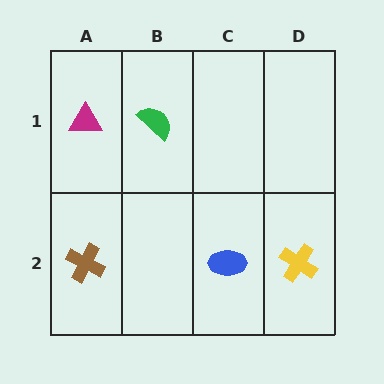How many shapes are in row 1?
2 shapes.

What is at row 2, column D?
A yellow cross.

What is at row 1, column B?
A green semicircle.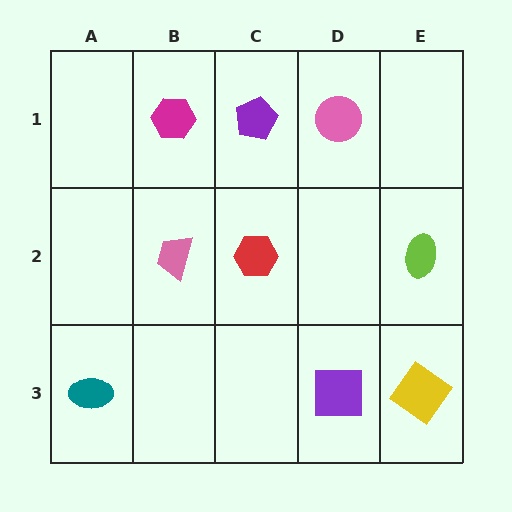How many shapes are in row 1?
3 shapes.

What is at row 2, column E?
A lime ellipse.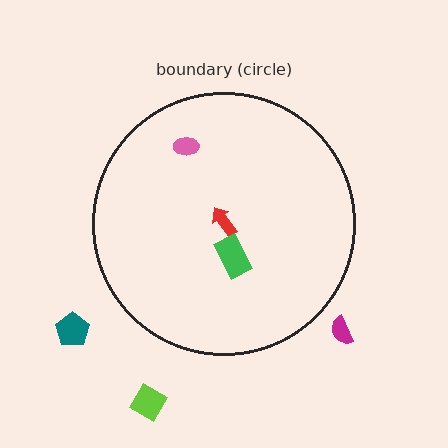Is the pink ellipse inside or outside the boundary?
Inside.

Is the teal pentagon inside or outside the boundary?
Outside.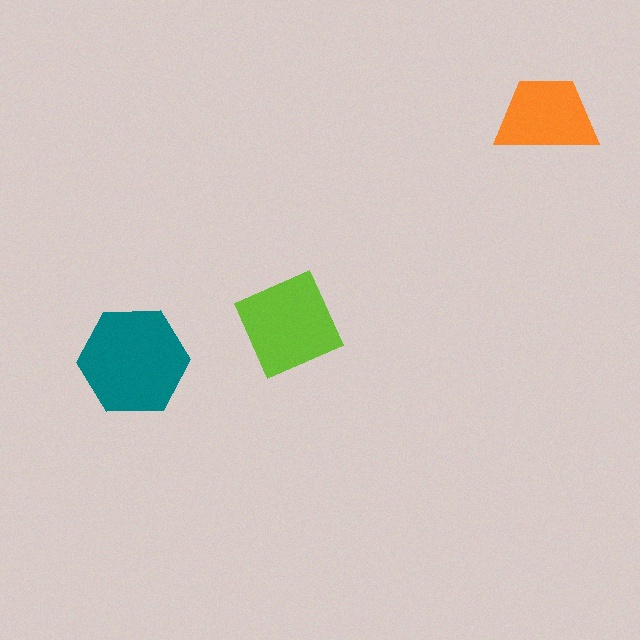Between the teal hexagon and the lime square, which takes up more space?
The teal hexagon.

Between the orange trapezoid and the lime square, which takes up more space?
The lime square.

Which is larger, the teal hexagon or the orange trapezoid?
The teal hexagon.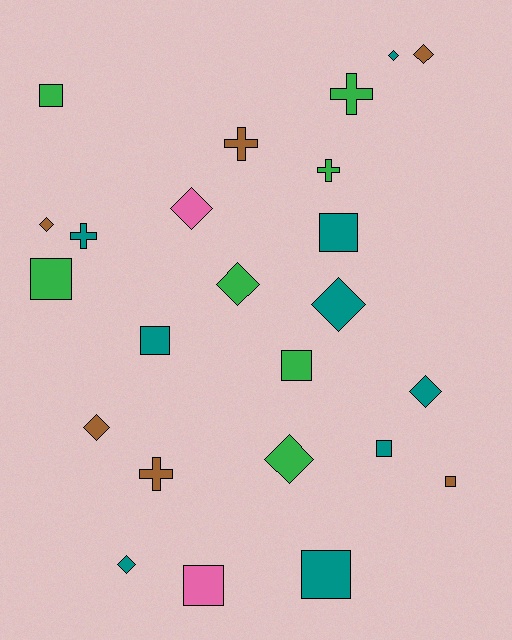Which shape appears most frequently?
Diamond, with 10 objects.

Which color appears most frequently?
Teal, with 9 objects.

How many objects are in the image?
There are 24 objects.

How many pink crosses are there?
There are no pink crosses.